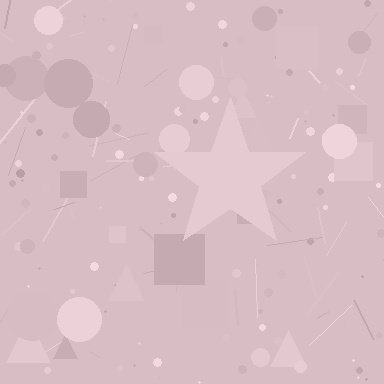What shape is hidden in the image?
A star is hidden in the image.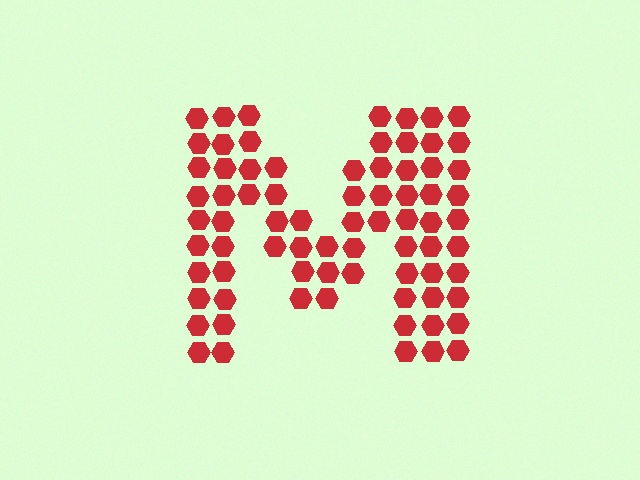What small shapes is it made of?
It is made of small hexagons.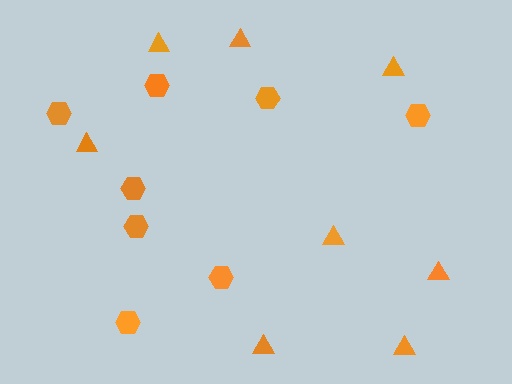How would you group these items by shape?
There are 2 groups: one group of triangles (8) and one group of hexagons (8).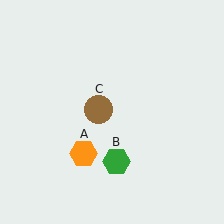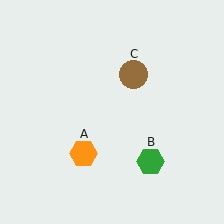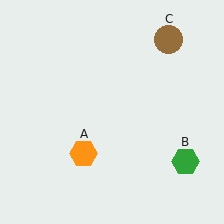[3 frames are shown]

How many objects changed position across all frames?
2 objects changed position: green hexagon (object B), brown circle (object C).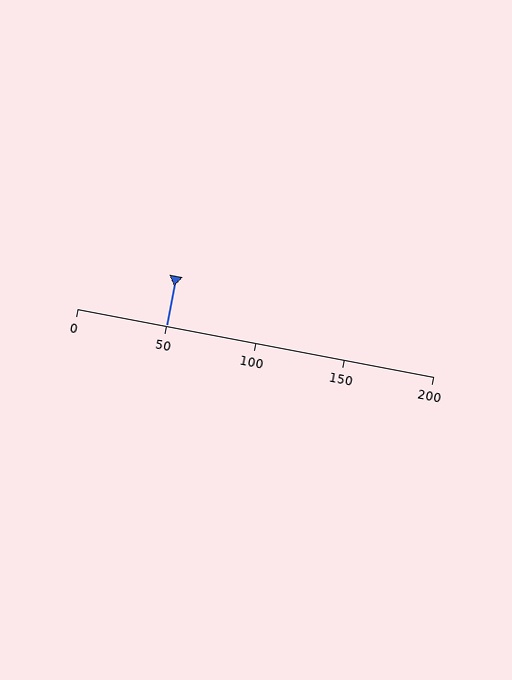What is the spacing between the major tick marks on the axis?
The major ticks are spaced 50 apart.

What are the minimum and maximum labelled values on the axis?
The axis runs from 0 to 200.